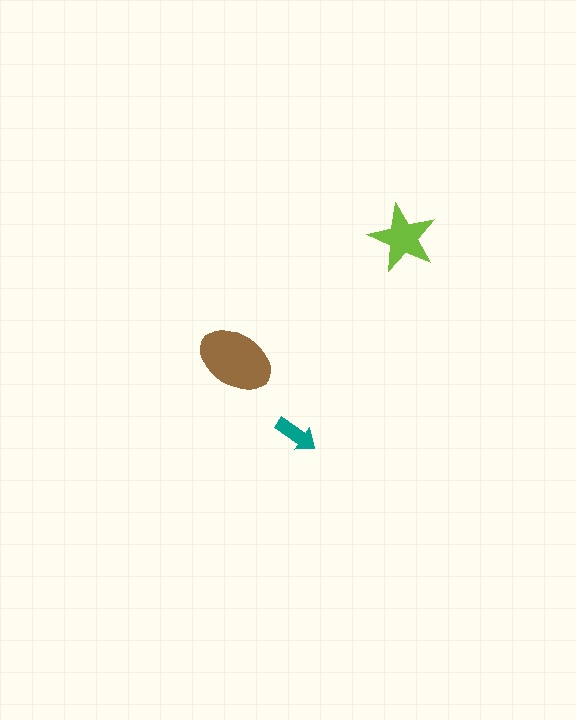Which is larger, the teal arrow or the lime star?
The lime star.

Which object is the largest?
The brown ellipse.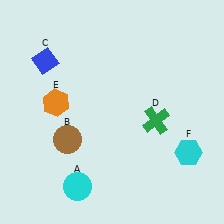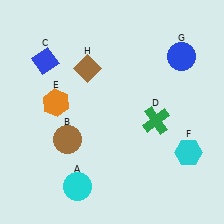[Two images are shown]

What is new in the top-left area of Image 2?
A brown diamond (H) was added in the top-left area of Image 2.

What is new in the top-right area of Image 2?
A blue circle (G) was added in the top-right area of Image 2.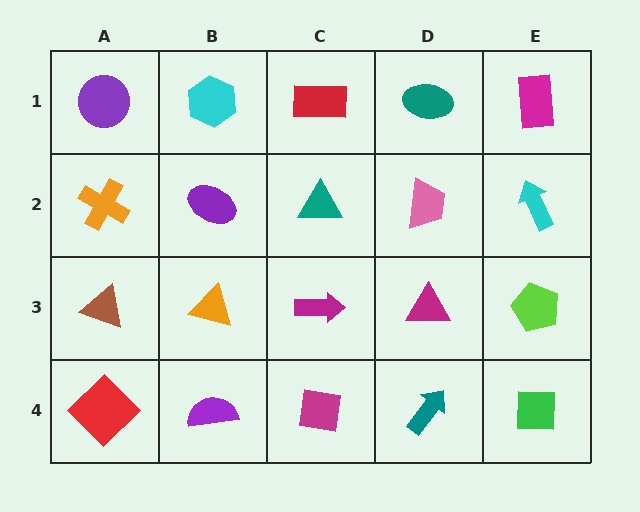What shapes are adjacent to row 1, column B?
A purple ellipse (row 2, column B), a purple circle (row 1, column A), a red rectangle (row 1, column C).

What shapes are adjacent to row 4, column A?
A brown triangle (row 3, column A), a purple semicircle (row 4, column B).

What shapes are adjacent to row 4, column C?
A magenta arrow (row 3, column C), a purple semicircle (row 4, column B), a teal arrow (row 4, column D).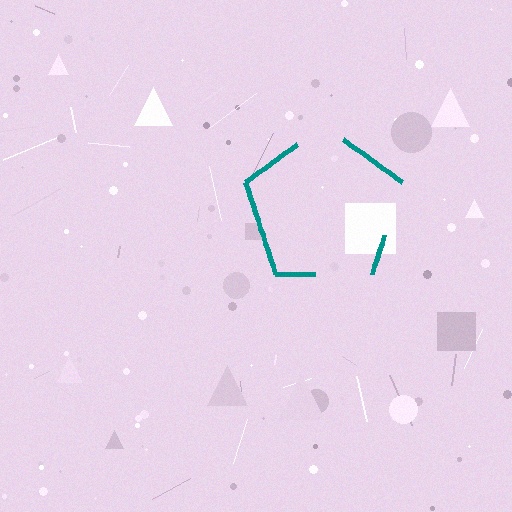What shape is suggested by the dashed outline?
The dashed outline suggests a pentagon.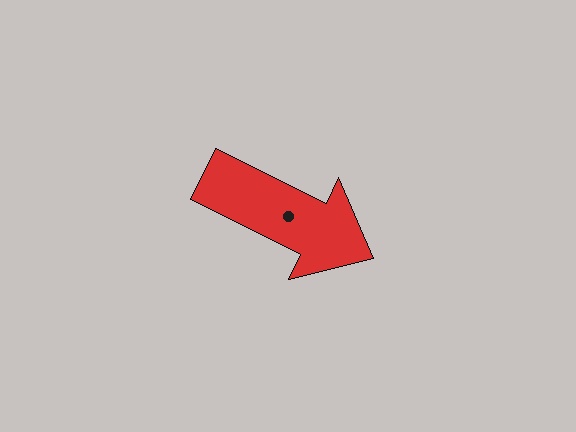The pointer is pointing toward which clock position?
Roughly 4 o'clock.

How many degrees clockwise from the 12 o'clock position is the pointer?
Approximately 116 degrees.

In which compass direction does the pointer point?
Southeast.